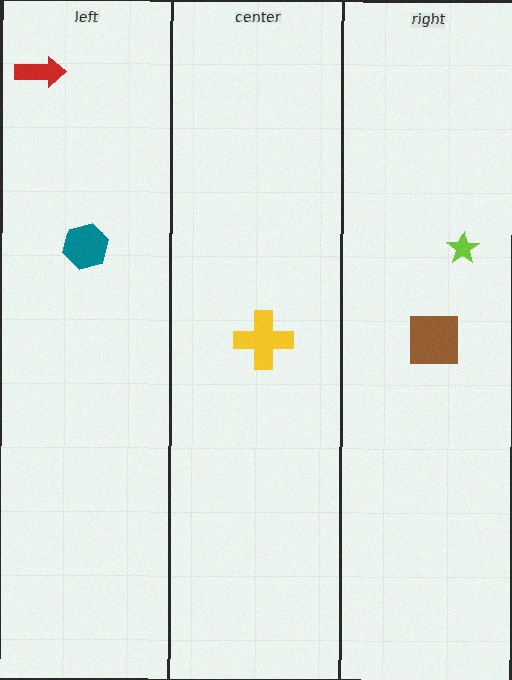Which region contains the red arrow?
The left region.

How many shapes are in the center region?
1.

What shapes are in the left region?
The red arrow, the teal hexagon.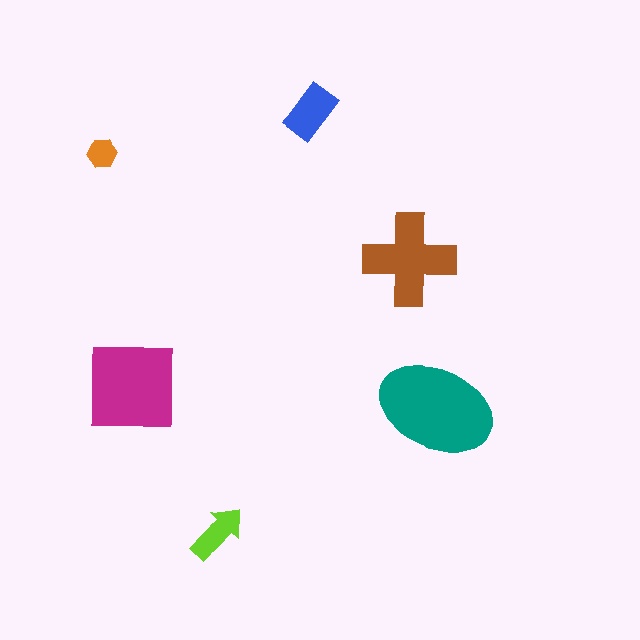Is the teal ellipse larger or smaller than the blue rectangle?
Larger.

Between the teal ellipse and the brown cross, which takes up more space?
The teal ellipse.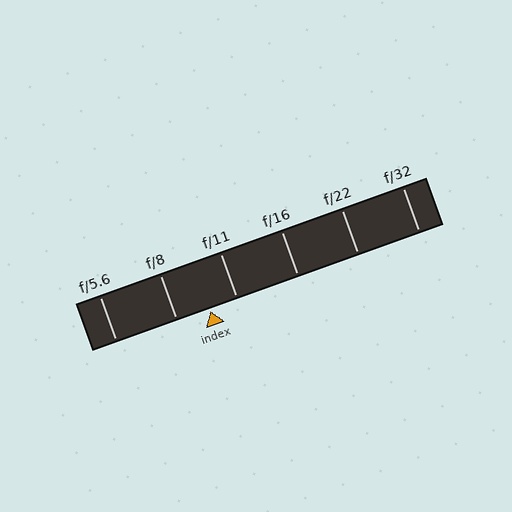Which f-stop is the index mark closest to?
The index mark is closest to f/11.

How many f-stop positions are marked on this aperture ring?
There are 6 f-stop positions marked.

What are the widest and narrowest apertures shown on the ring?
The widest aperture shown is f/5.6 and the narrowest is f/32.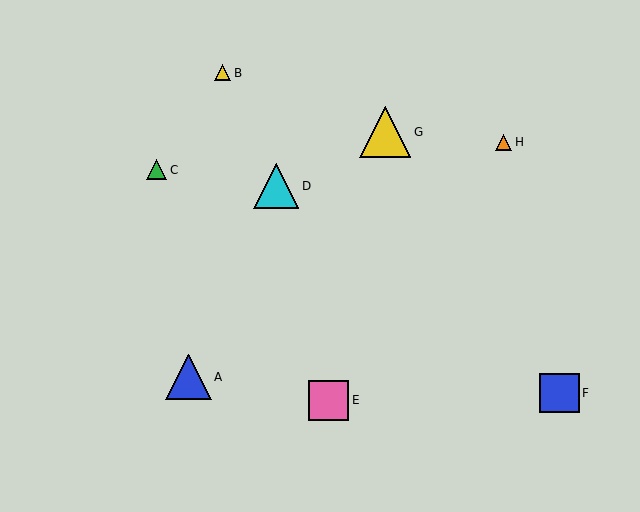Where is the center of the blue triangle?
The center of the blue triangle is at (188, 377).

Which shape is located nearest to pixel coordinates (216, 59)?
The yellow triangle (labeled B) at (223, 73) is nearest to that location.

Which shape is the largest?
The yellow triangle (labeled G) is the largest.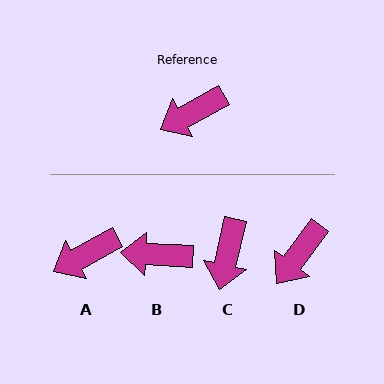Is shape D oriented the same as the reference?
No, it is off by about 25 degrees.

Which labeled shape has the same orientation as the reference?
A.